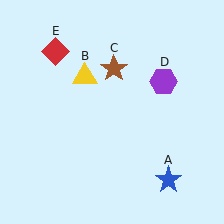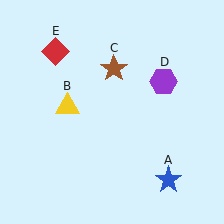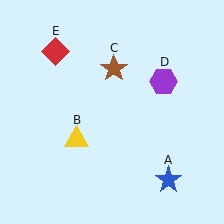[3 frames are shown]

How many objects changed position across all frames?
1 object changed position: yellow triangle (object B).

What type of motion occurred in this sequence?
The yellow triangle (object B) rotated counterclockwise around the center of the scene.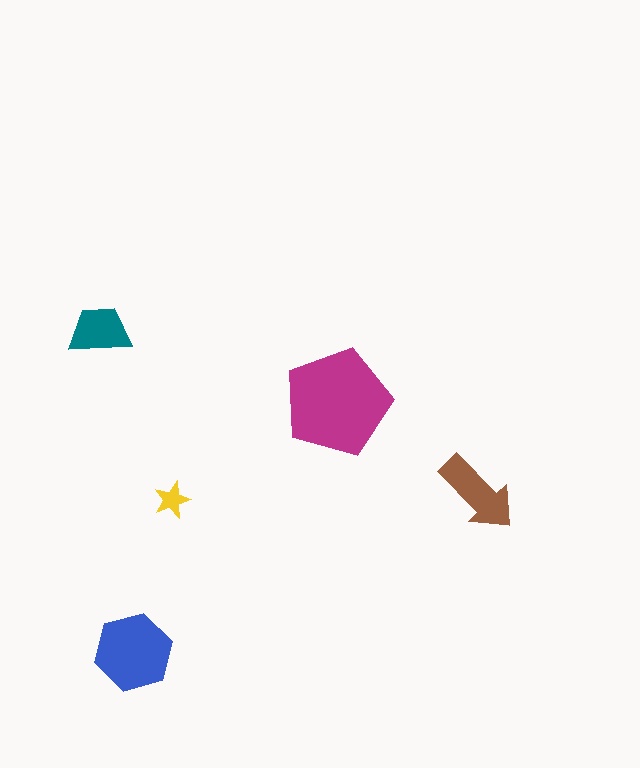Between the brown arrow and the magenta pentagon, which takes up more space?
The magenta pentagon.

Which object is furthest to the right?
The brown arrow is rightmost.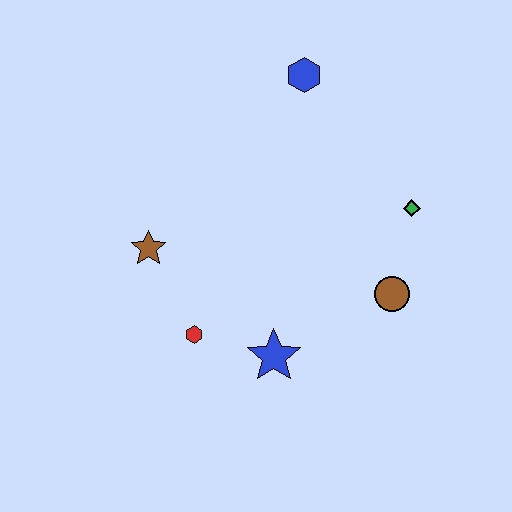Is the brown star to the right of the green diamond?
No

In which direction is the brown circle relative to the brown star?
The brown circle is to the right of the brown star.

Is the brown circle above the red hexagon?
Yes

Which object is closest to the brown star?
The red hexagon is closest to the brown star.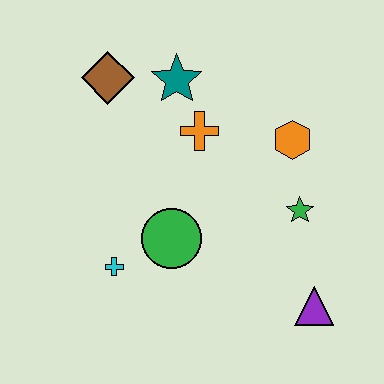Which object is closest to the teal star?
The orange cross is closest to the teal star.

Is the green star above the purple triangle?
Yes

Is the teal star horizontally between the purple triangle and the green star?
No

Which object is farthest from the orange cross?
The purple triangle is farthest from the orange cross.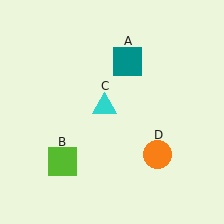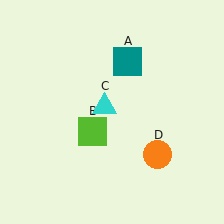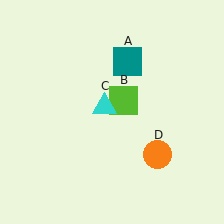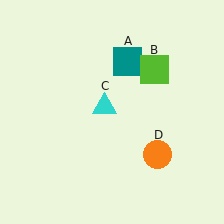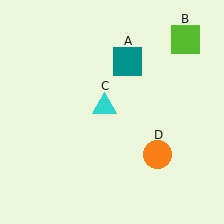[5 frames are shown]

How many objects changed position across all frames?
1 object changed position: lime square (object B).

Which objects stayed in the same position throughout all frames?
Teal square (object A) and cyan triangle (object C) and orange circle (object D) remained stationary.